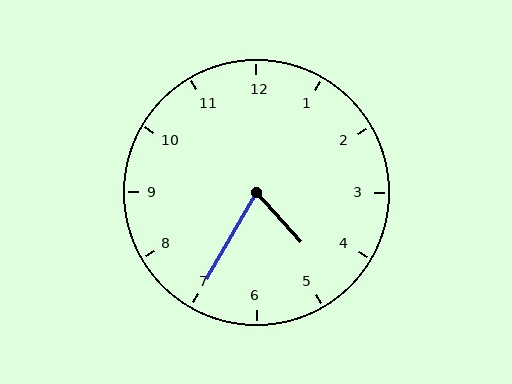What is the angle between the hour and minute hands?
Approximately 72 degrees.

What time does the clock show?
4:35.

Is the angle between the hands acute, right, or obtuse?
It is acute.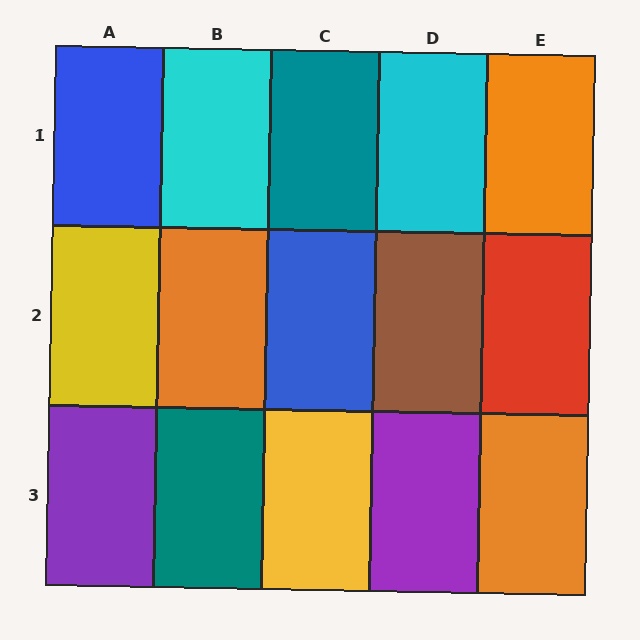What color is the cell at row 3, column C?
Yellow.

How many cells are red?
1 cell is red.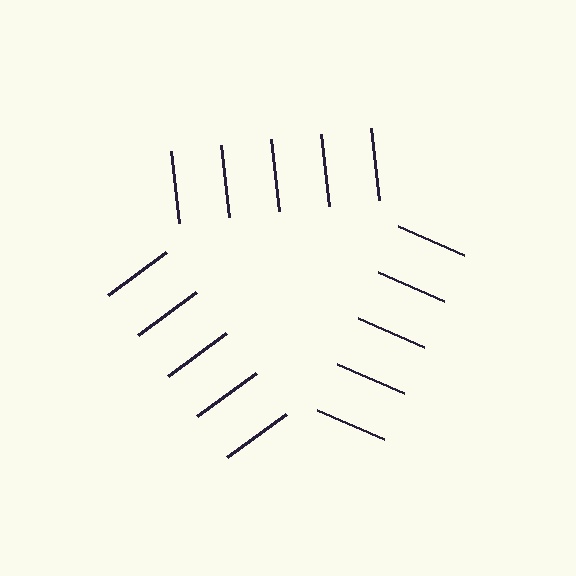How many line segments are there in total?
15 — 5 along each of the 3 edges.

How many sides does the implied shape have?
3 sides — the line-ends trace a triangle.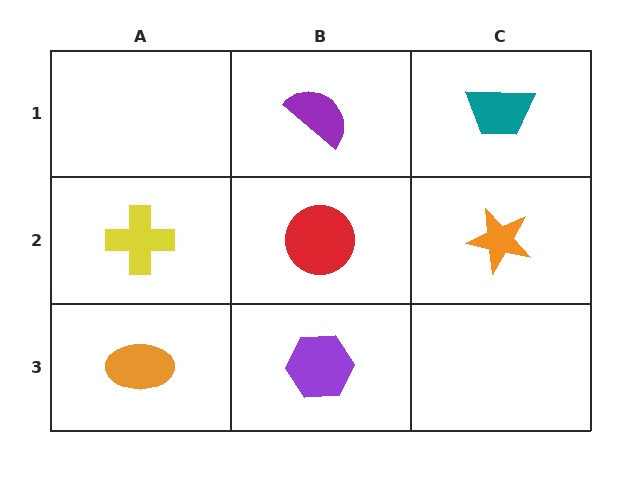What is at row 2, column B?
A red circle.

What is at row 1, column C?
A teal trapezoid.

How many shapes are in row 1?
2 shapes.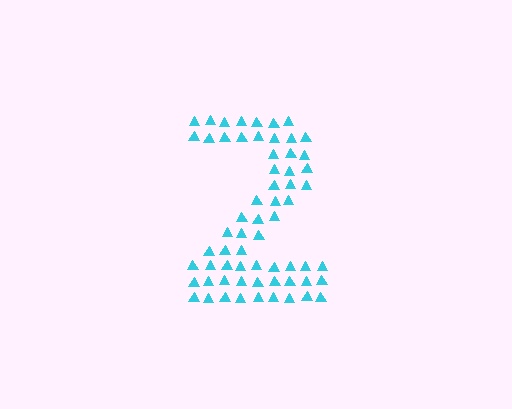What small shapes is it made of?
It is made of small triangles.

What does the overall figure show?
The overall figure shows the digit 2.